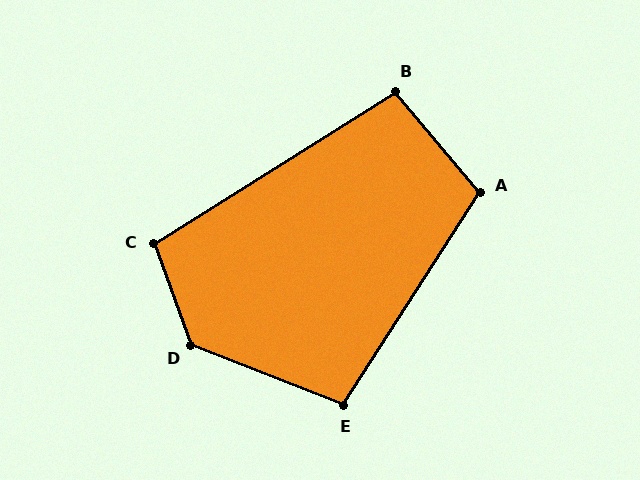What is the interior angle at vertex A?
Approximately 107 degrees (obtuse).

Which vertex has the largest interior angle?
D, at approximately 132 degrees.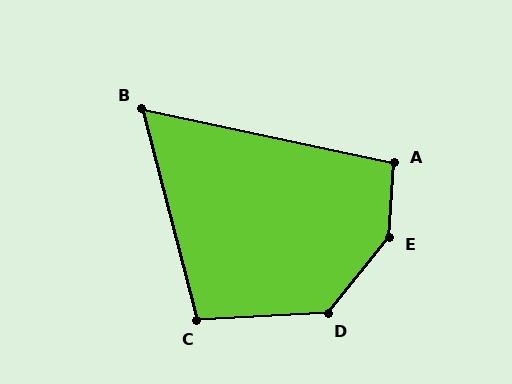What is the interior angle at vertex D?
Approximately 132 degrees (obtuse).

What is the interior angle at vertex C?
Approximately 102 degrees (obtuse).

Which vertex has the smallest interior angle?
B, at approximately 63 degrees.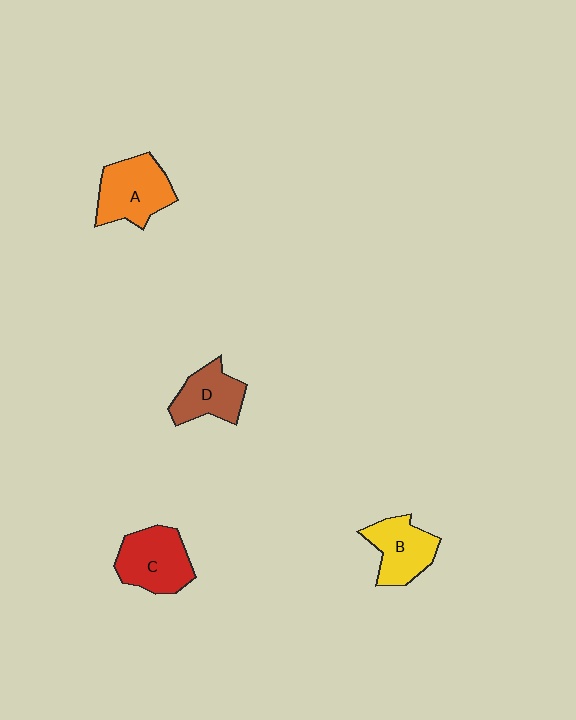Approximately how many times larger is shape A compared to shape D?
Approximately 1.3 times.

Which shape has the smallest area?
Shape D (brown).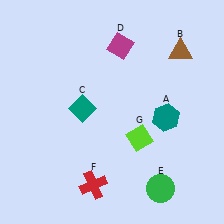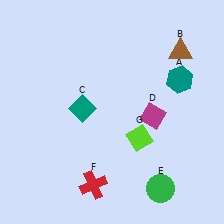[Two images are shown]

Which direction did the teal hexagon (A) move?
The teal hexagon (A) moved up.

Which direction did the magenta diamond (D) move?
The magenta diamond (D) moved down.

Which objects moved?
The objects that moved are: the teal hexagon (A), the magenta diamond (D).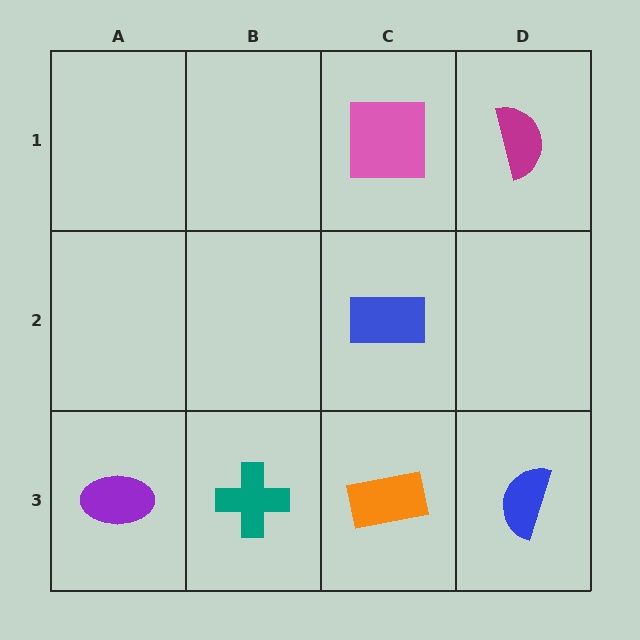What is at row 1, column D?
A magenta semicircle.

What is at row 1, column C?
A pink square.